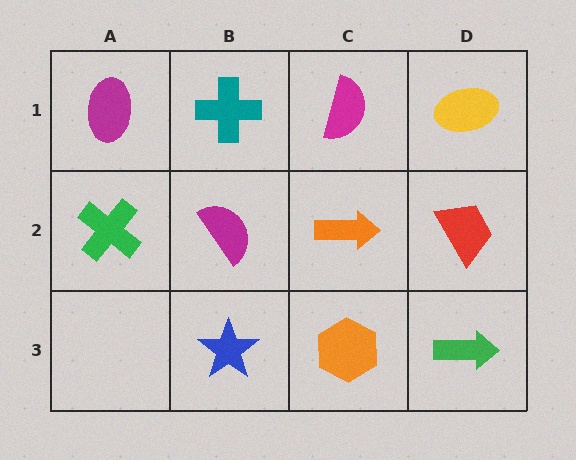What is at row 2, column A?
A green cross.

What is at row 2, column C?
An orange arrow.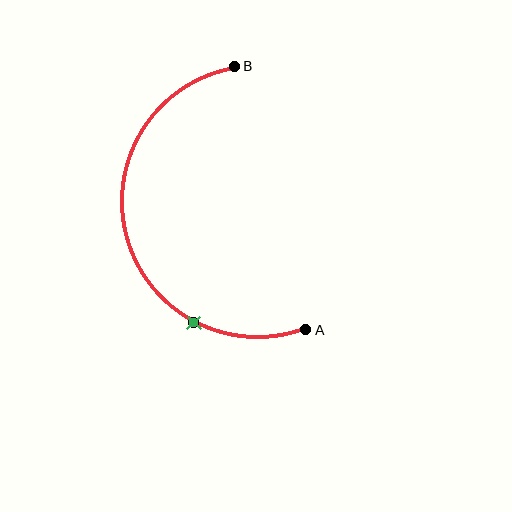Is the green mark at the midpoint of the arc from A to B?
No. The green mark lies on the arc but is closer to endpoint A. The arc midpoint would be at the point on the curve equidistant along the arc from both A and B.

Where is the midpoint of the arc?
The arc midpoint is the point on the curve farthest from the straight line joining A and B. It sits to the left of that line.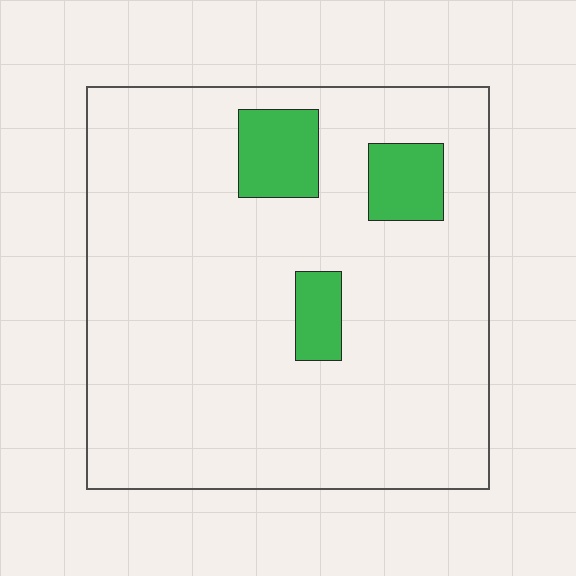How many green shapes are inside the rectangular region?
3.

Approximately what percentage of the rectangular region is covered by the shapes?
Approximately 10%.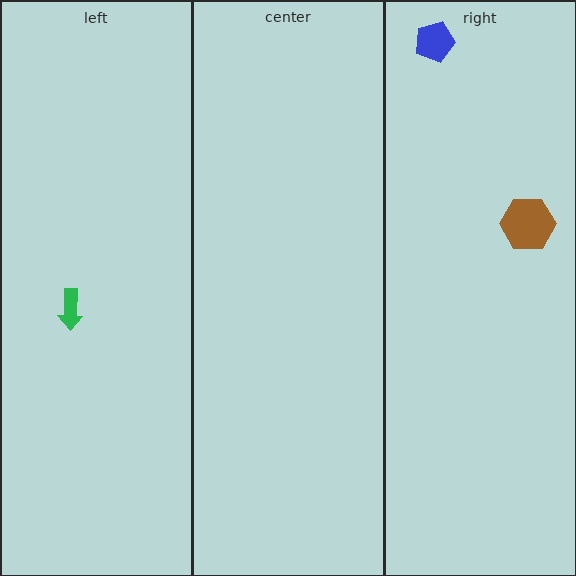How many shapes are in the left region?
1.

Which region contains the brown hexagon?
The right region.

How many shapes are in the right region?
2.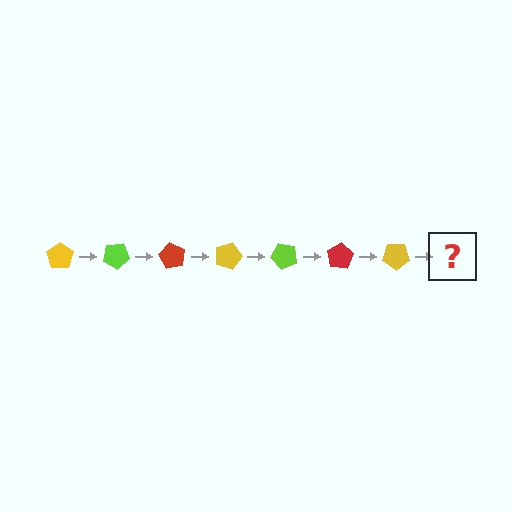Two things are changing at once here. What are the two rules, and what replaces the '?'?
The two rules are that it rotates 30 degrees each step and the color cycles through yellow, lime, and red. The '?' should be a lime pentagon, rotated 210 degrees from the start.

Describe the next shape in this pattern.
It should be a lime pentagon, rotated 210 degrees from the start.